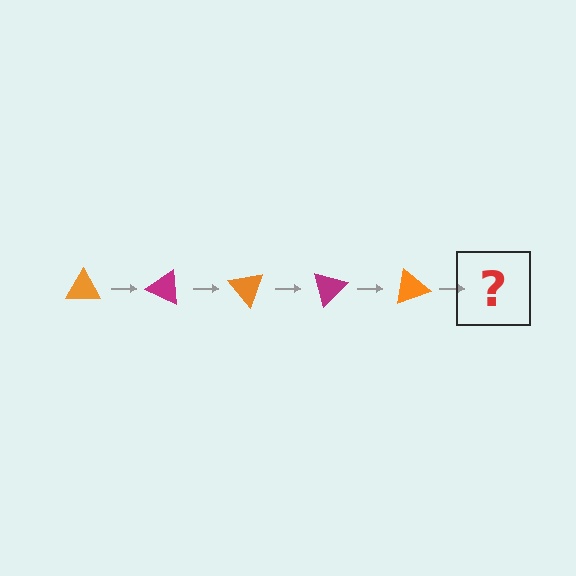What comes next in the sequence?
The next element should be a magenta triangle, rotated 125 degrees from the start.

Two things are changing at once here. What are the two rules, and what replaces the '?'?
The two rules are that it rotates 25 degrees each step and the color cycles through orange and magenta. The '?' should be a magenta triangle, rotated 125 degrees from the start.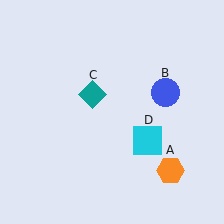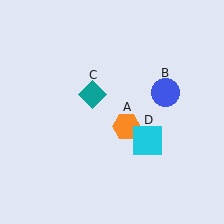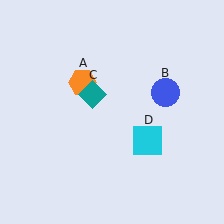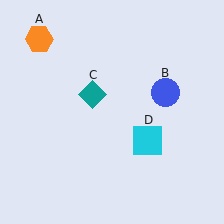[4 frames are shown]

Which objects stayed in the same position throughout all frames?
Blue circle (object B) and teal diamond (object C) and cyan square (object D) remained stationary.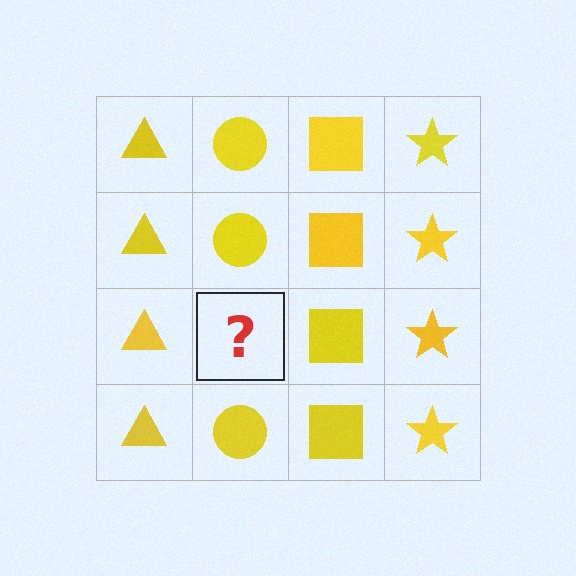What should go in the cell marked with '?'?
The missing cell should contain a yellow circle.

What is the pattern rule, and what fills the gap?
The rule is that each column has a consistent shape. The gap should be filled with a yellow circle.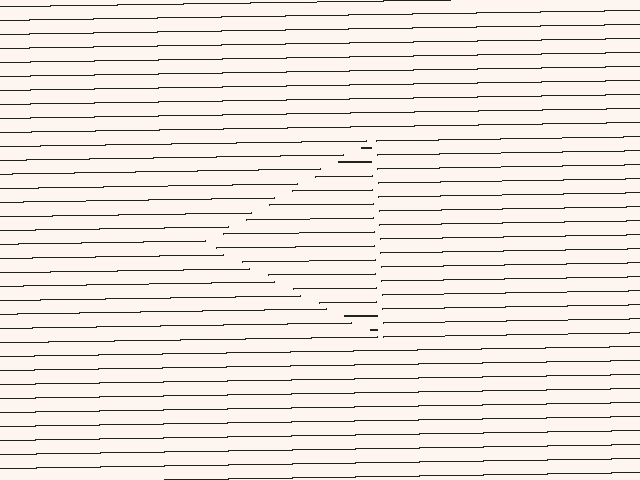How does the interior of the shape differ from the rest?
The interior of the shape contains the same grating, shifted by half a period — the contour is defined by the phase discontinuity where line-ends from the inner and outer gratings abut.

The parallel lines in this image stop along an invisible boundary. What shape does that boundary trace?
An illusory triangle. The interior of the shape contains the same grating, shifted by half a period — the contour is defined by the phase discontinuity where line-ends from the inner and outer gratings abut.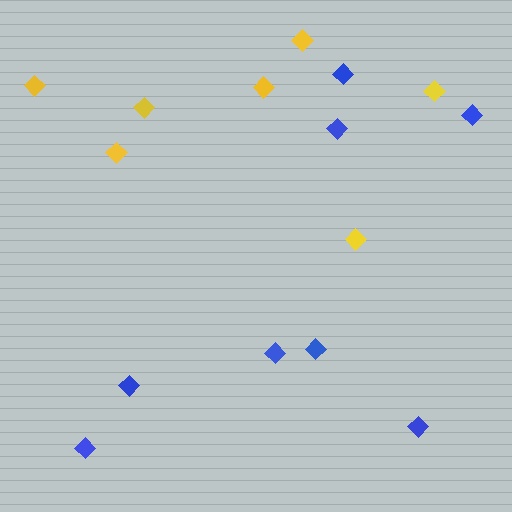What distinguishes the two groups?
There are 2 groups: one group of blue diamonds (8) and one group of yellow diamonds (7).